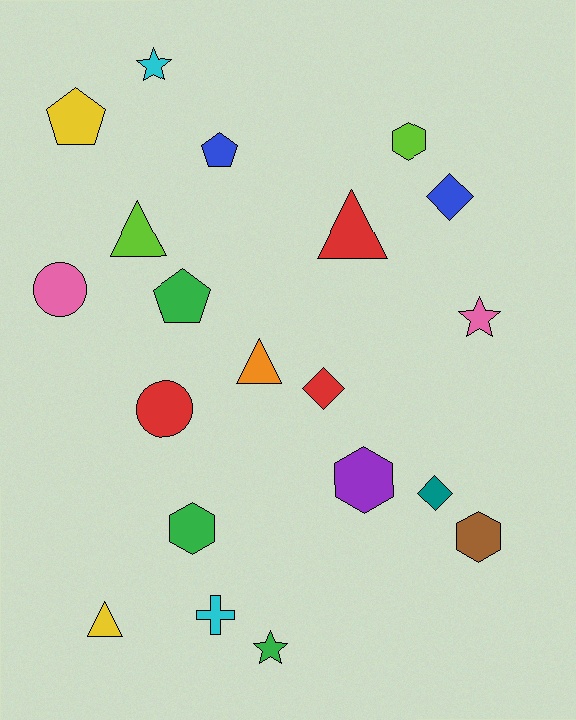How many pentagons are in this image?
There are 3 pentagons.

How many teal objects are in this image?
There is 1 teal object.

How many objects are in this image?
There are 20 objects.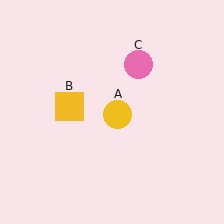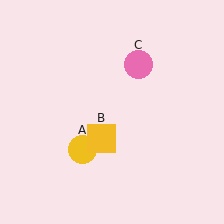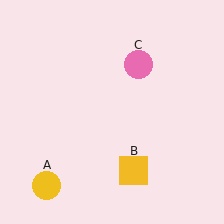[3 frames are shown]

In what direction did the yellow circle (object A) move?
The yellow circle (object A) moved down and to the left.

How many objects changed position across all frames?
2 objects changed position: yellow circle (object A), yellow square (object B).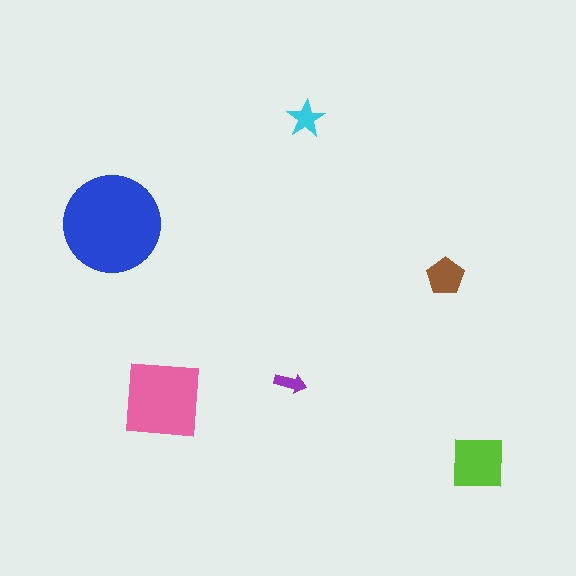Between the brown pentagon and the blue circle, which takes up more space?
The blue circle.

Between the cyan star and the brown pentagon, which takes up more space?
The brown pentagon.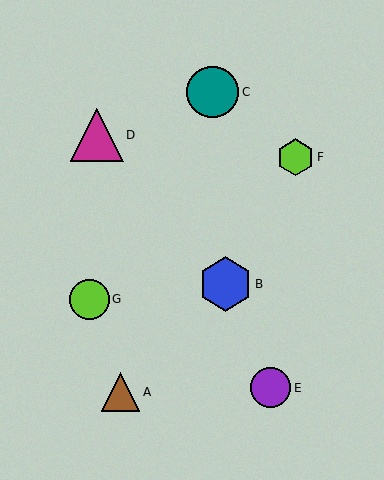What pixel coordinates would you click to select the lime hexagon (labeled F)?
Click at (296, 157) to select the lime hexagon F.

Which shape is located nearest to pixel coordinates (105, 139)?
The magenta triangle (labeled D) at (97, 135) is nearest to that location.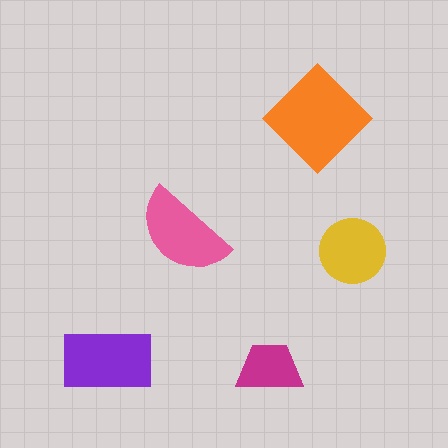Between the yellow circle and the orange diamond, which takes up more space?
The orange diamond.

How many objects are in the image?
There are 5 objects in the image.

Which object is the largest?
The orange diamond.